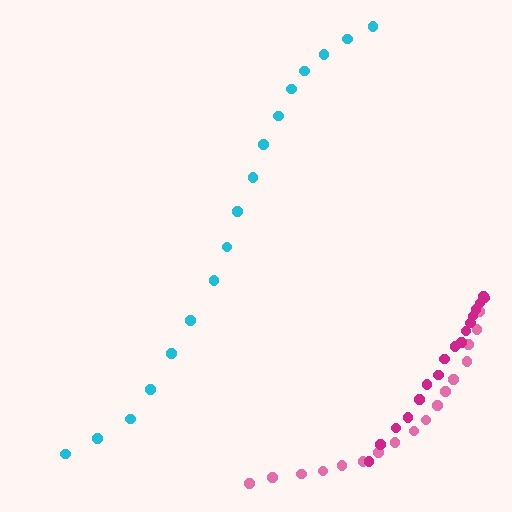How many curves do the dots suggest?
There are 3 distinct paths.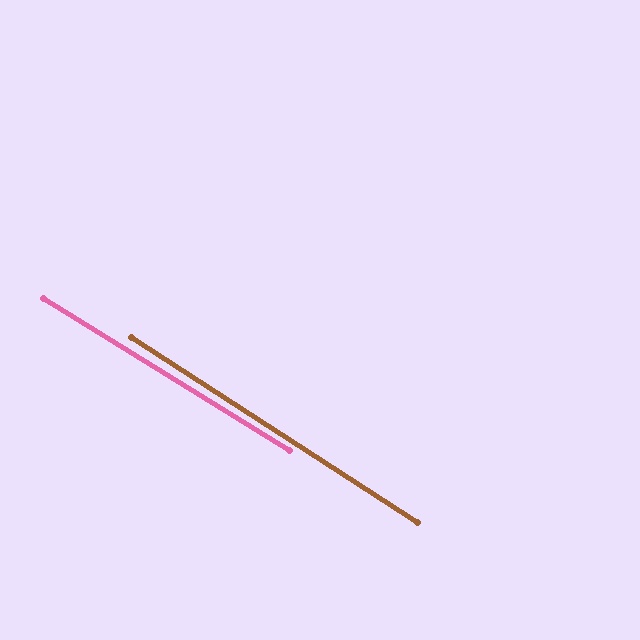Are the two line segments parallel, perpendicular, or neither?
Parallel — their directions differ by only 1.3°.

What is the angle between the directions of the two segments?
Approximately 1 degree.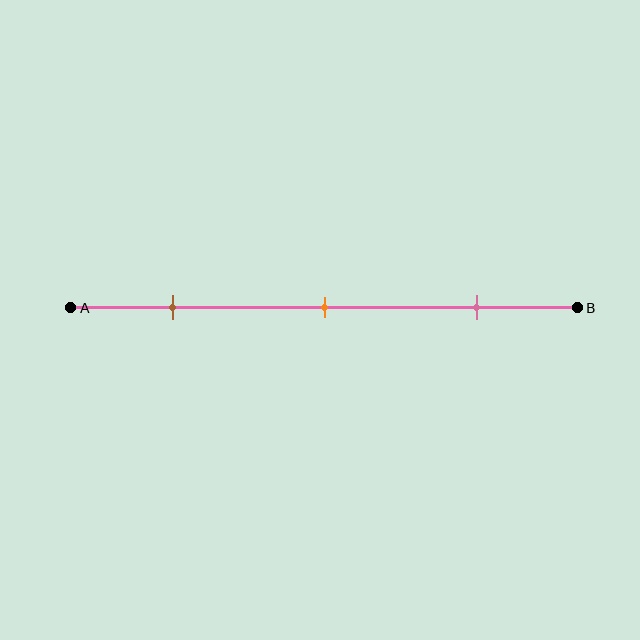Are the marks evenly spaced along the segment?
Yes, the marks are approximately evenly spaced.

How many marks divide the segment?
There are 3 marks dividing the segment.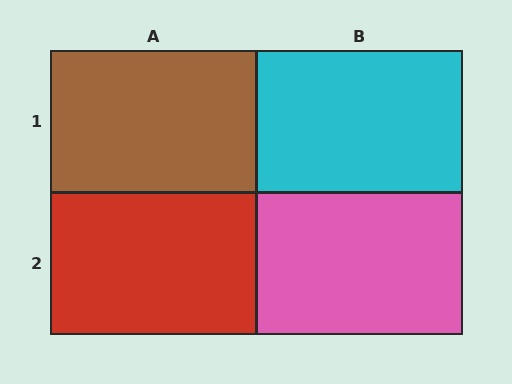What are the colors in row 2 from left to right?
Red, pink.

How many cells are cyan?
1 cell is cyan.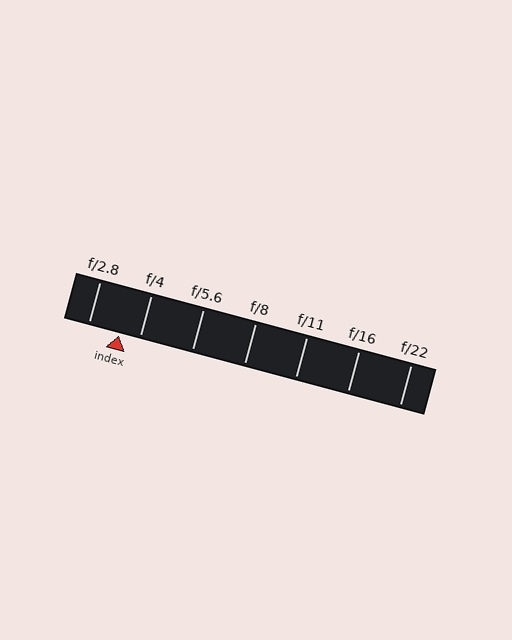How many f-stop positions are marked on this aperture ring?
There are 7 f-stop positions marked.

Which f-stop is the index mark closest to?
The index mark is closest to f/4.